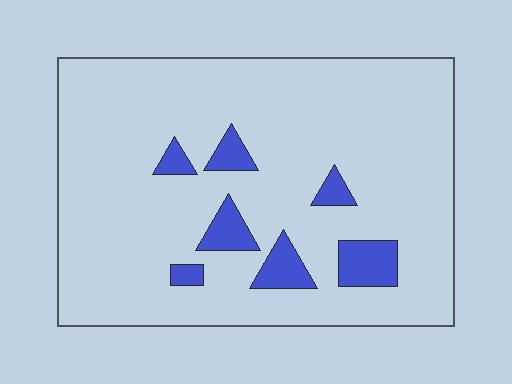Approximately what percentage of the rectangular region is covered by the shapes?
Approximately 10%.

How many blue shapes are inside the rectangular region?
7.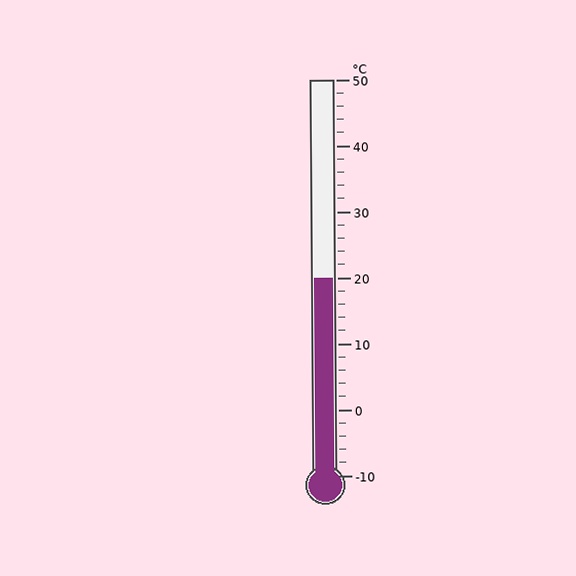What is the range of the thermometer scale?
The thermometer scale ranges from -10°C to 50°C.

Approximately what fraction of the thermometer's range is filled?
The thermometer is filled to approximately 50% of its range.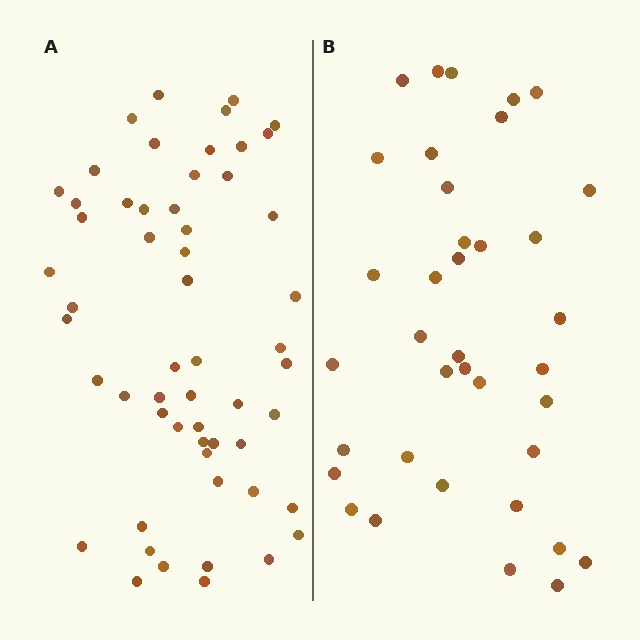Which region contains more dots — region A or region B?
Region A (the left region) has more dots.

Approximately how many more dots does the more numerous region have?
Region A has approximately 20 more dots than region B.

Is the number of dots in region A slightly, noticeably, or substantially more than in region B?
Region A has substantially more. The ratio is roughly 1.5 to 1.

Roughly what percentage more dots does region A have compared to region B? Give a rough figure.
About 50% more.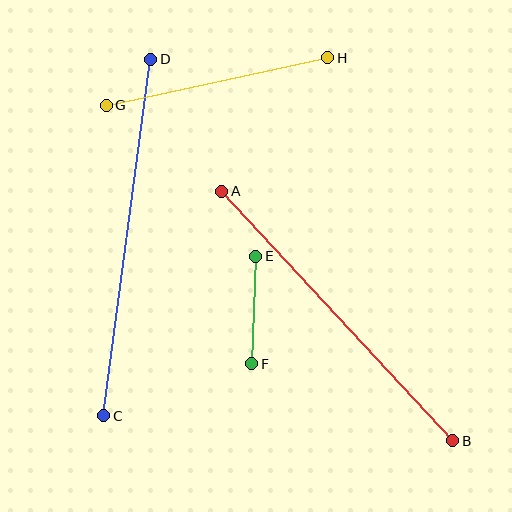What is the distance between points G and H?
The distance is approximately 227 pixels.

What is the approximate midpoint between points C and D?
The midpoint is at approximately (127, 238) pixels.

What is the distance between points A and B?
The distance is approximately 340 pixels.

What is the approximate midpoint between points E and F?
The midpoint is at approximately (254, 310) pixels.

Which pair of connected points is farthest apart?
Points C and D are farthest apart.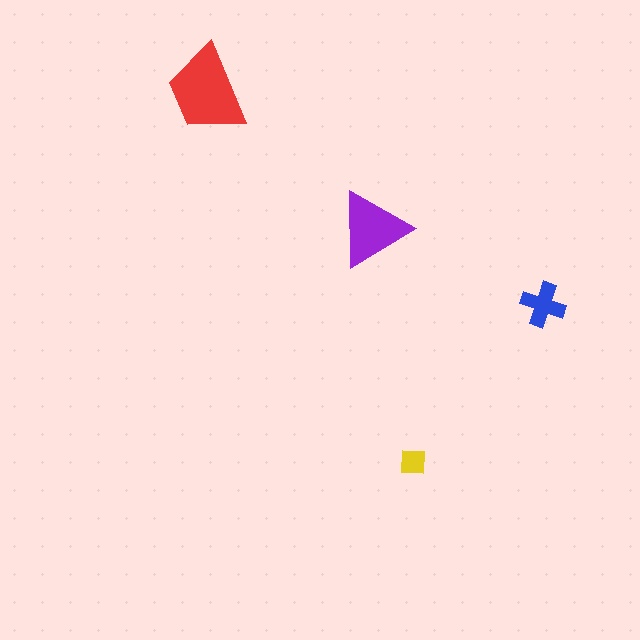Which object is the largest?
The red trapezoid.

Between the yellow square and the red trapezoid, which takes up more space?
The red trapezoid.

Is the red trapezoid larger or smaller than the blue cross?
Larger.